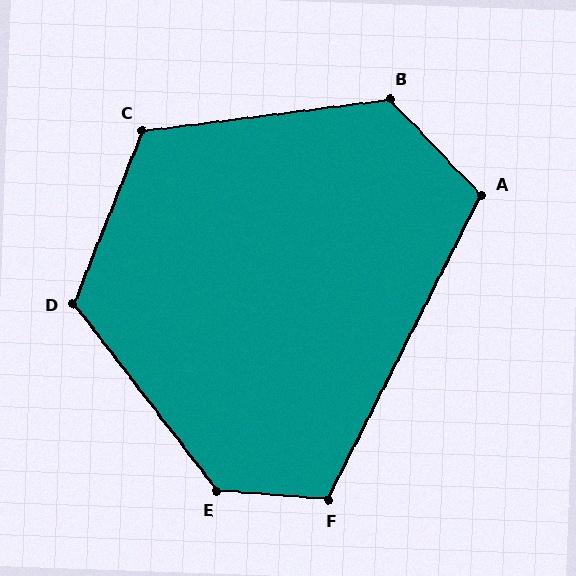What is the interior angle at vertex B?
Approximately 126 degrees (obtuse).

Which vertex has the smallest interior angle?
A, at approximately 110 degrees.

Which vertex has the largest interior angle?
E, at approximately 132 degrees.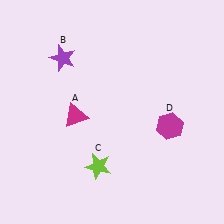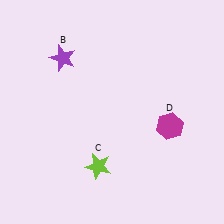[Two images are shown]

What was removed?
The magenta triangle (A) was removed in Image 2.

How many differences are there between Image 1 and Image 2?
There is 1 difference between the two images.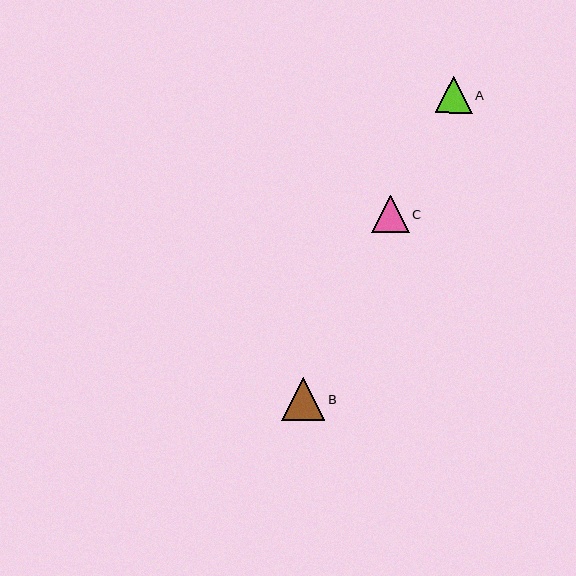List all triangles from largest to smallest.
From largest to smallest: B, C, A.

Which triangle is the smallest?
Triangle A is the smallest with a size of approximately 37 pixels.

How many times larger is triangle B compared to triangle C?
Triangle B is approximately 1.2 times the size of triangle C.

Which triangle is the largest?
Triangle B is the largest with a size of approximately 43 pixels.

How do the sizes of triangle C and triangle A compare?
Triangle C and triangle A are approximately the same size.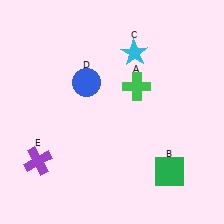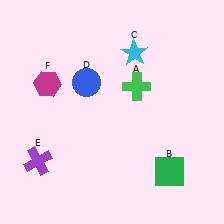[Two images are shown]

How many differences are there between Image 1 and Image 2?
There is 1 difference between the two images.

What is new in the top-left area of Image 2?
A magenta hexagon (F) was added in the top-left area of Image 2.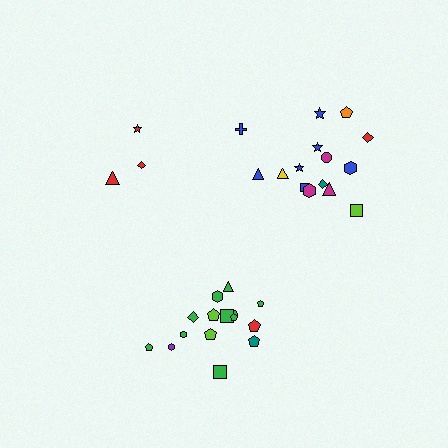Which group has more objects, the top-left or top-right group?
The top-right group.